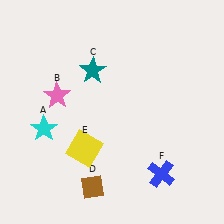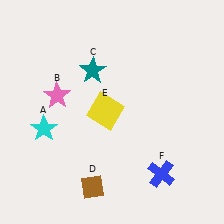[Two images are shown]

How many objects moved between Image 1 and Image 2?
1 object moved between the two images.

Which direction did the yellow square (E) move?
The yellow square (E) moved up.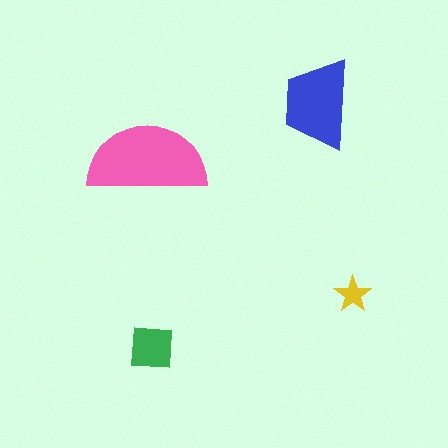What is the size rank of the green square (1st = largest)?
3rd.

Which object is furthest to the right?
The yellow star is rightmost.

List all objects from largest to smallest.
The pink semicircle, the blue trapezoid, the green square, the yellow star.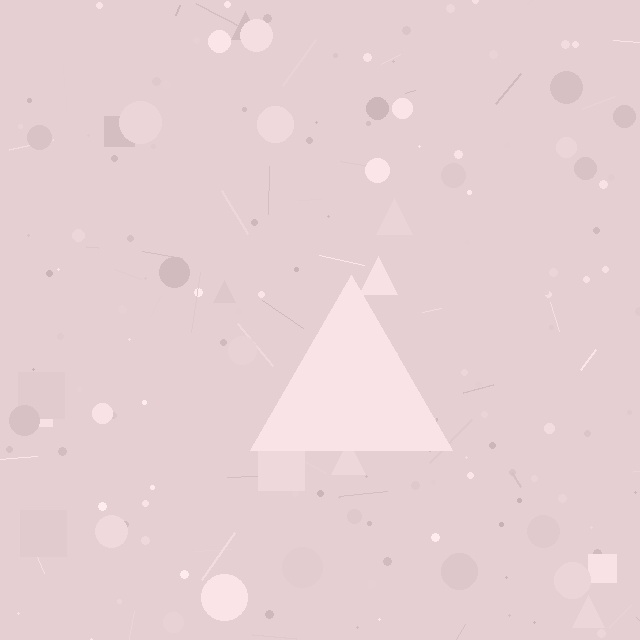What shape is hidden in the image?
A triangle is hidden in the image.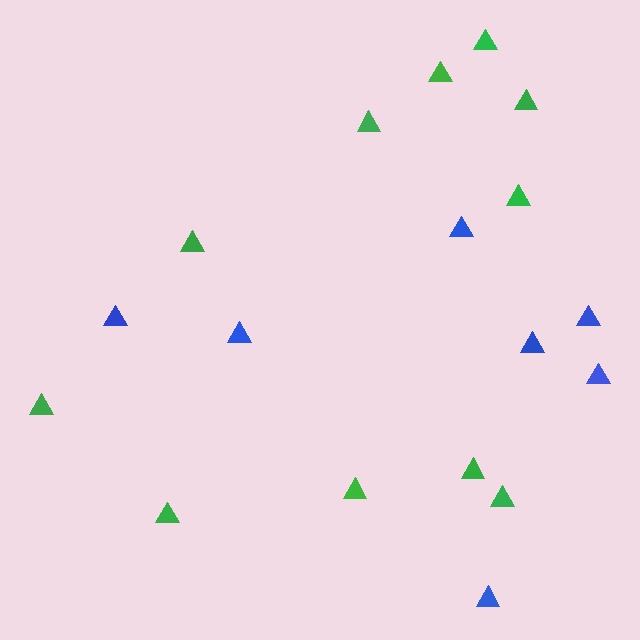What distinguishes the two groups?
There are 2 groups: one group of blue triangles (7) and one group of green triangles (11).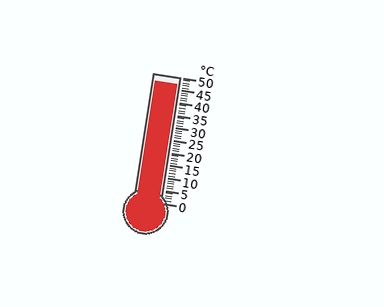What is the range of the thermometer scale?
The thermometer scale ranges from 0°C to 50°C.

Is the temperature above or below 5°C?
The temperature is above 5°C.